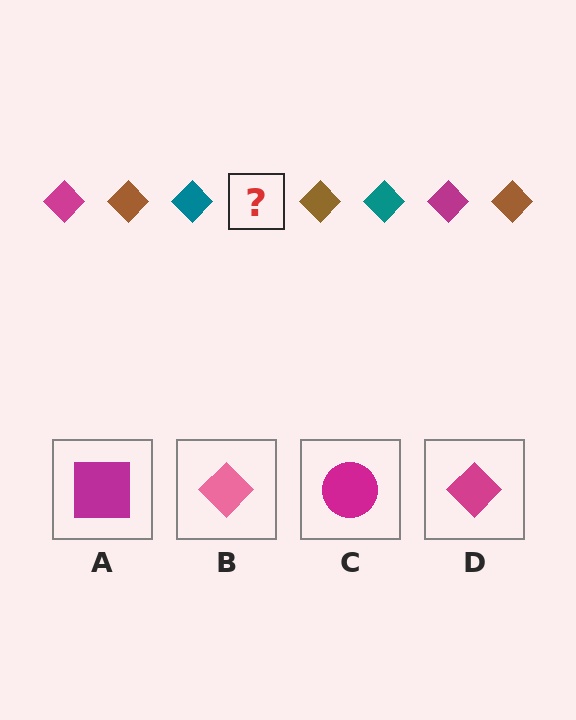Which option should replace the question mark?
Option D.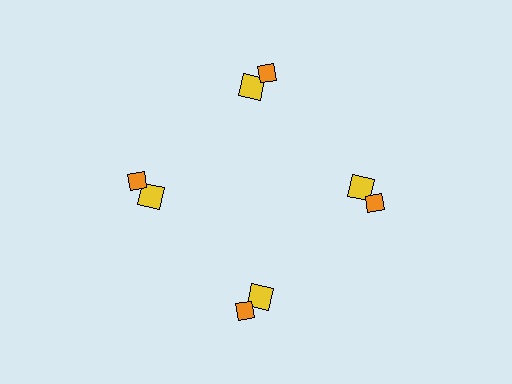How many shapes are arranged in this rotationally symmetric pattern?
There are 8 shapes, arranged in 4 groups of 2.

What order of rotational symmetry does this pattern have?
This pattern has 4-fold rotational symmetry.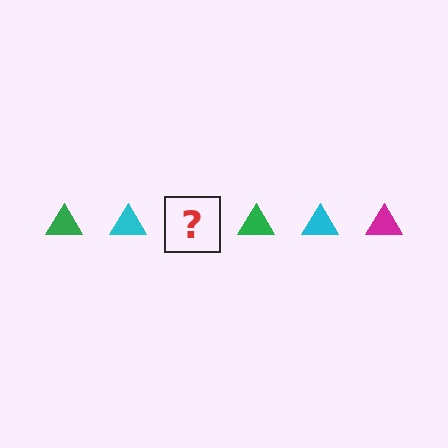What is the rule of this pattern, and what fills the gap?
The rule is that the pattern cycles through green, cyan, magenta triangles. The gap should be filled with a magenta triangle.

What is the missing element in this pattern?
The missing element is a magenta triangle.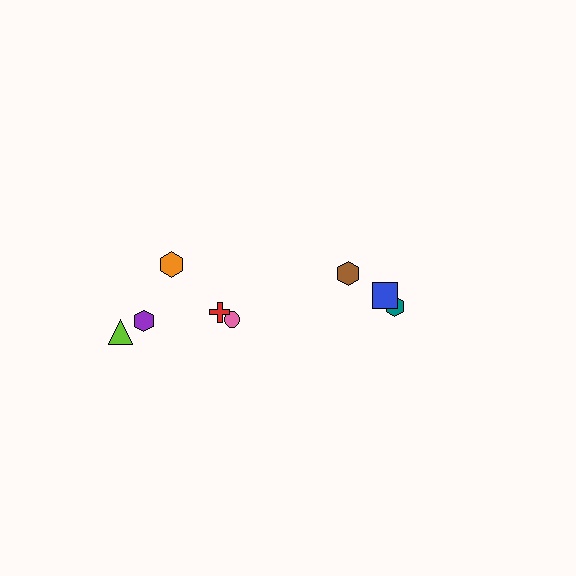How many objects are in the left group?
There are 5 objects.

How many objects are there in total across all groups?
There are 8 objects.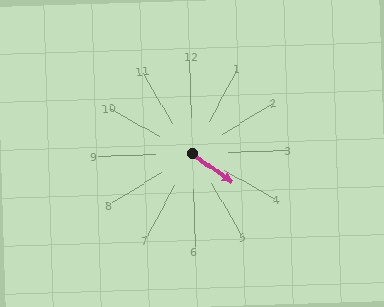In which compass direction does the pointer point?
Southeast.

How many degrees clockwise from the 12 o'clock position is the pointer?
Approximately 127 degrees.